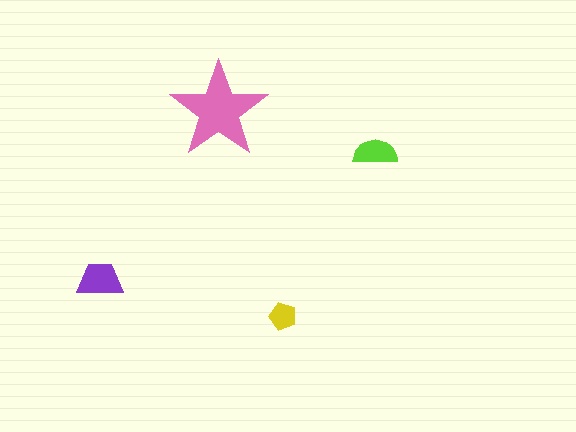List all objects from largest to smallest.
The pink star, the purple trapezoid, the lime semicircle, the yellow pentagon.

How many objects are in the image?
There are 4 objects in the image.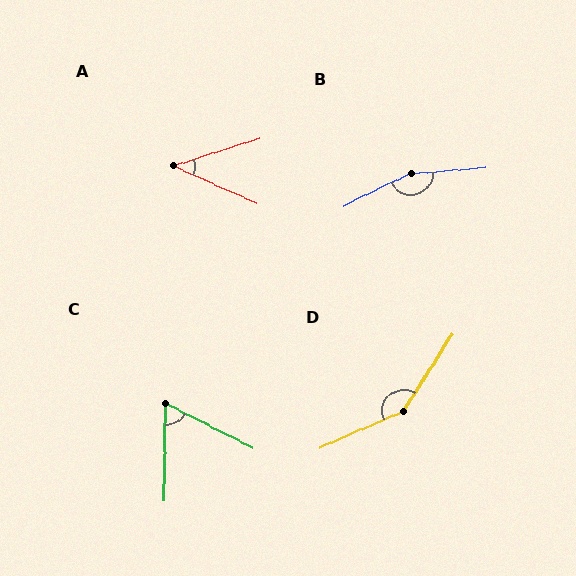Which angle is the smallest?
A, at approximately 42 degrees.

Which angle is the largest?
B, at approximately 159 degrees.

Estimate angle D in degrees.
Approximately 146 degrees.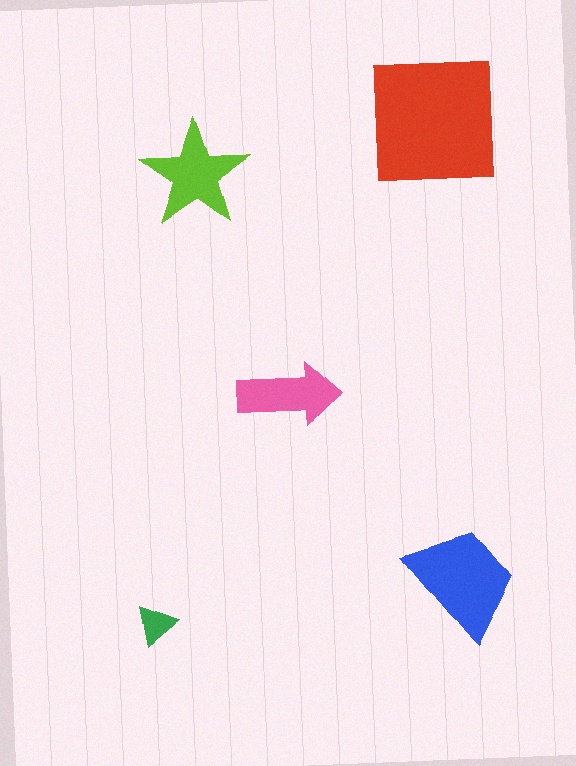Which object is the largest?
The red square.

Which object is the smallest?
The green triangle.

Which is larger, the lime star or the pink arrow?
The lime star.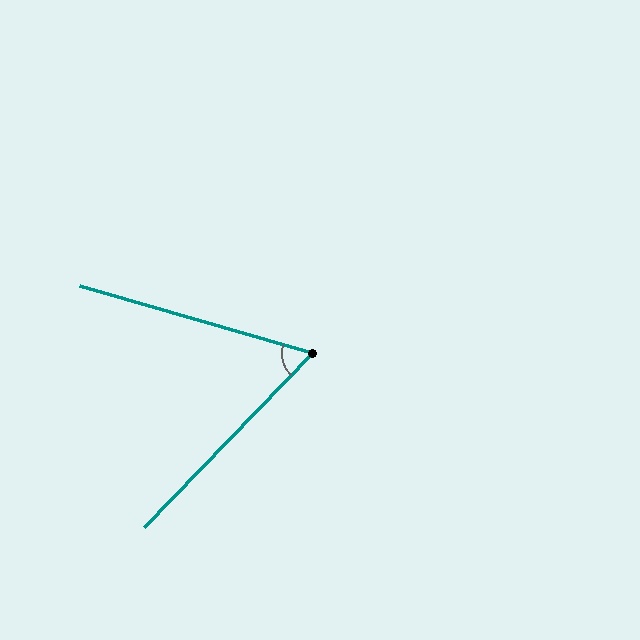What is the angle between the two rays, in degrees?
Approximately 62 degrees.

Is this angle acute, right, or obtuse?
It is acute.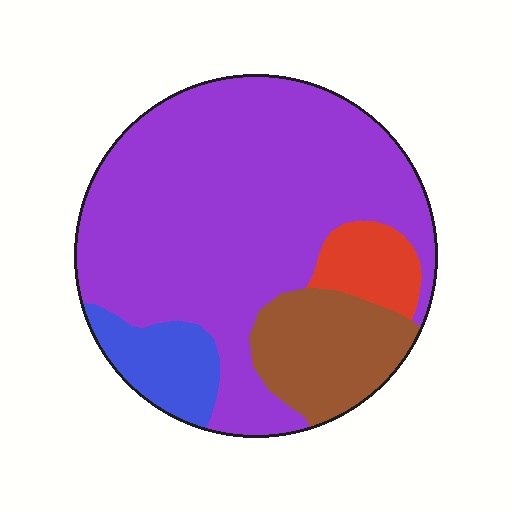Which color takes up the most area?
Purple, at roughly 70%.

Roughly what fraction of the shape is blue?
Blue covers roughly 10% of the shape.